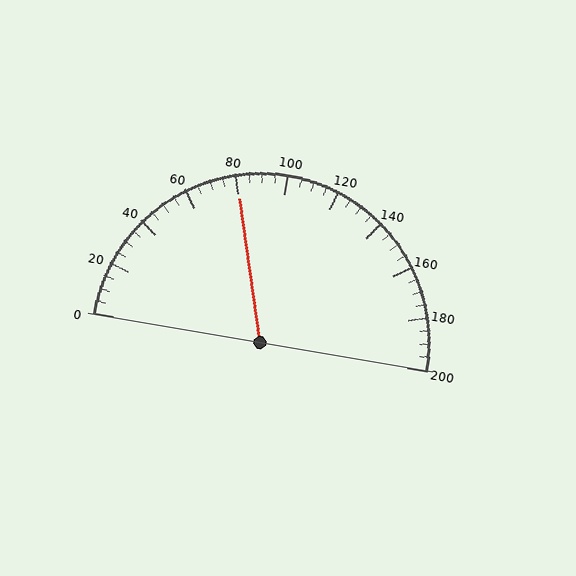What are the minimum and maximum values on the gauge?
The gauge ranges from 0 to 200.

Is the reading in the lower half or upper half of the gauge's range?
The reading is in the lower half of the range (0 to 200).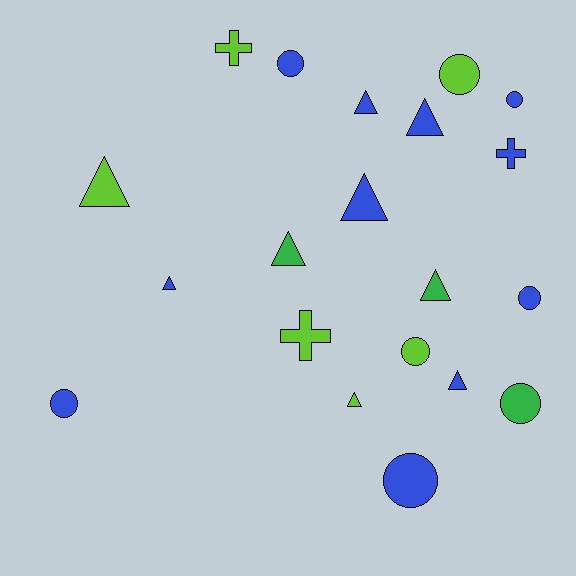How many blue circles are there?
There are 5 blue circles.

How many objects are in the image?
There are 20 objects.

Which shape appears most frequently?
Triangle, with 9 objects.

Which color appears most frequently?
Blue, with 11 objects.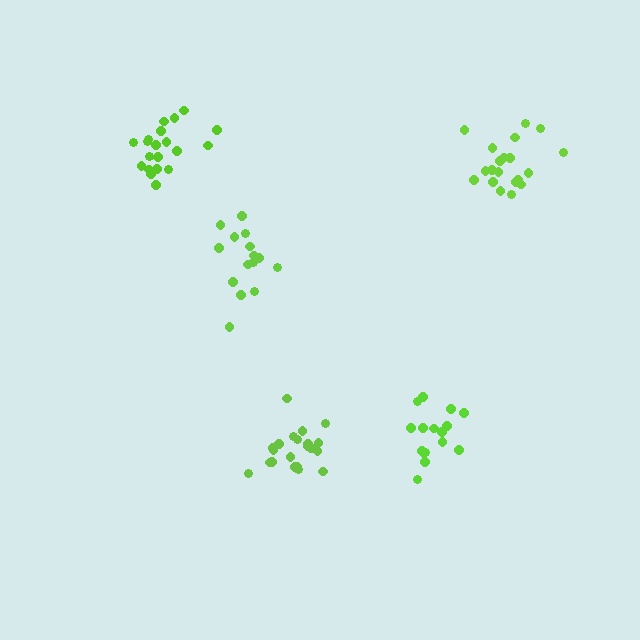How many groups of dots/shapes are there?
There are 5 groups.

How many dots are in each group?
Group 1: 15 dots, Group 2: 21 dots, Group 3: 20 dots, Group 4: 16 dots, Group 5: 20 dots (92 total).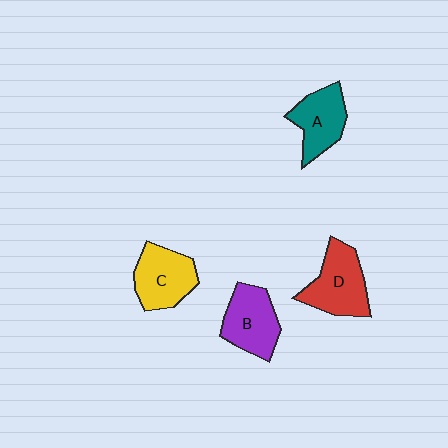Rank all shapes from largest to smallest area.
From largest to smallest: D (red), C (yellow), B (purple), A (teal).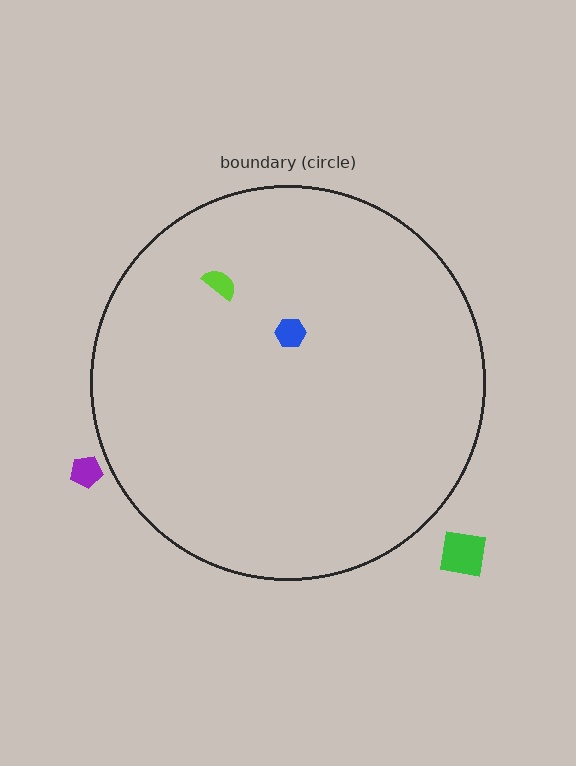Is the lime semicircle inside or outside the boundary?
Inside.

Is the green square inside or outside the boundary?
Outside.